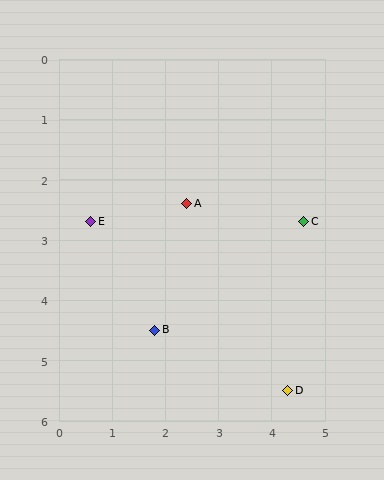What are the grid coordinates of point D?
Point D is at approximately (4.3, 5.5).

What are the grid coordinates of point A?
Point A is at approximately (2.4, 2.4).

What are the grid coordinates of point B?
Point B is at approximately (1.8, 4.5).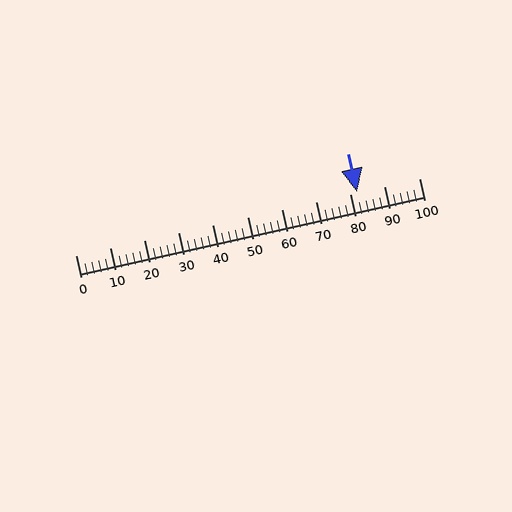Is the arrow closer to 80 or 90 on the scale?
The arrow is closer to 80.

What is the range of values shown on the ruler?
The ruler shows values from 0 to 100.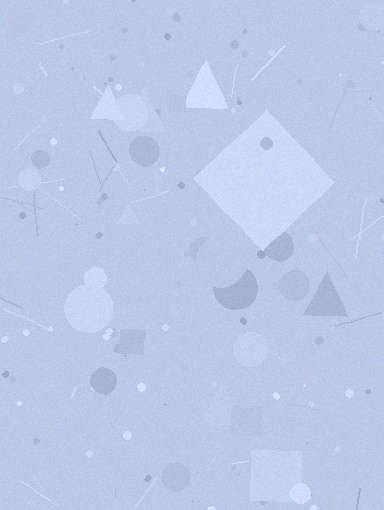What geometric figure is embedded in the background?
A diamond is embedded in the background.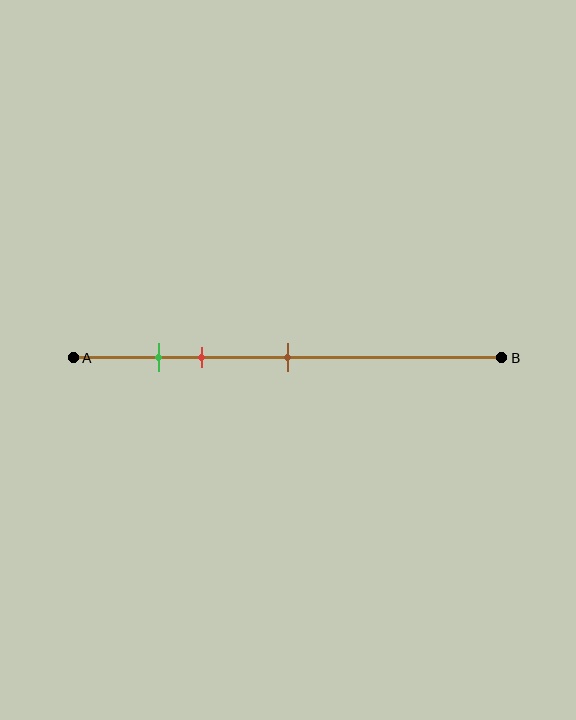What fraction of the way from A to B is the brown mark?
The brown mark is approximately 50% (0.5) of the way from A to B.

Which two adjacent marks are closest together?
The green and red marks are the closest adjacent pair.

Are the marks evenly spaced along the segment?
No, the marks are not evenly spaced.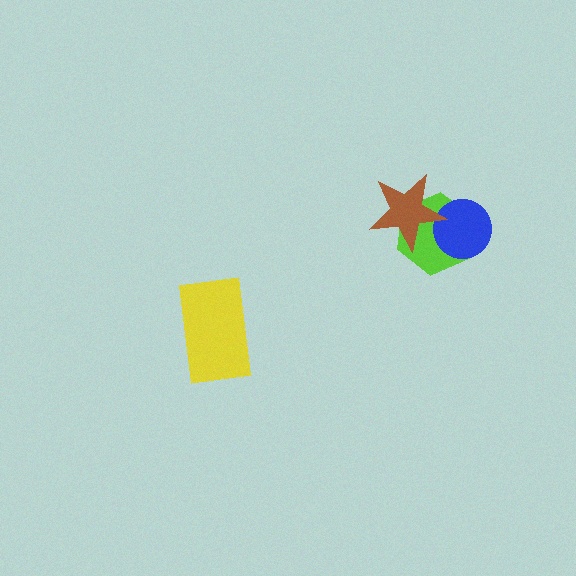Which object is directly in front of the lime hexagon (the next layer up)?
The blue circle is directly in front of the lime hexagon.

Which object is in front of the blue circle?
The brown star is in front of the blue circle.